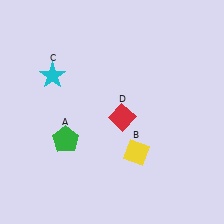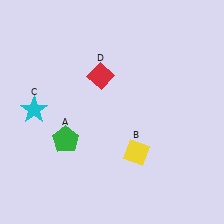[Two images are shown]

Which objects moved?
The objects that moved are: the cyan star (C), the red diamond (D).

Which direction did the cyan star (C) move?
The cyan star (C) moved down.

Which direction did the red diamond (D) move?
The red diamond (D) moved up.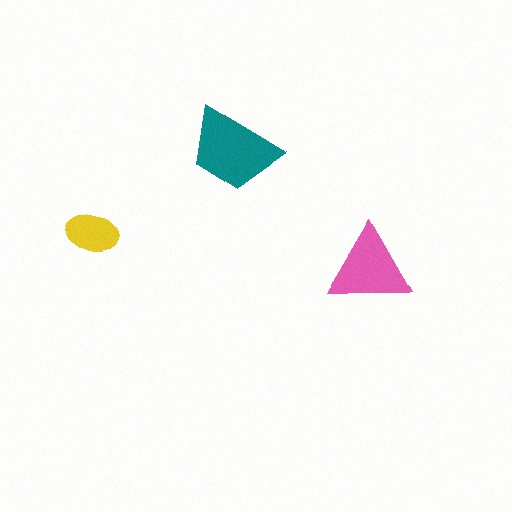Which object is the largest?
The teal trapezoid.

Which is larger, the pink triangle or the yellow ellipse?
The pink triangle.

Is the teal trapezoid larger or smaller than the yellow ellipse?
Larger.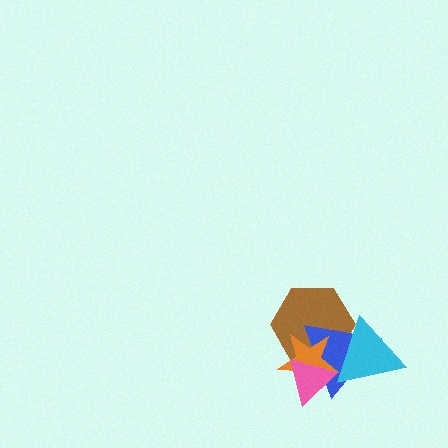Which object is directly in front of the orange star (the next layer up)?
The cyan triangle is directly in front of the orange star.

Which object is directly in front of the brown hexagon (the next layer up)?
The blue triangle is directly in front of the brown hexagon.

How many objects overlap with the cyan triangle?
3 objects overlap with the cyan triangle.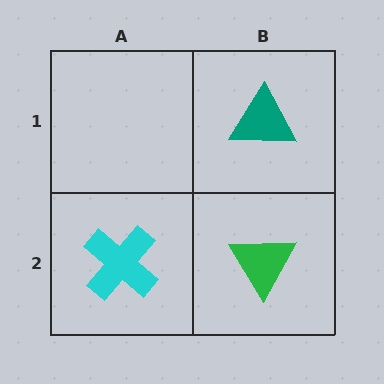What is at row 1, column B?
A teal triangle.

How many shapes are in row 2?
2 shapes.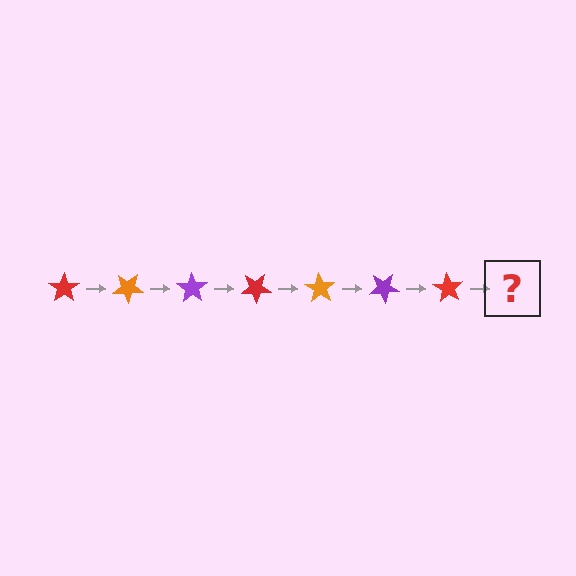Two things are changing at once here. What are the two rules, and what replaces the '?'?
The two rules are that it rotates 35 degrees each step and the color cycles through red, orange, and purple. The '?' should be an orange star, rotated 245 degrees from the start.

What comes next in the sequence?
The next element should be an orange star, rotated 245 degrees from the start.